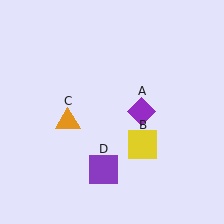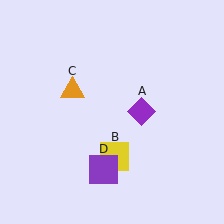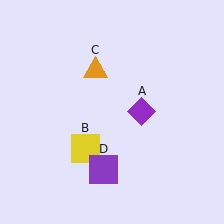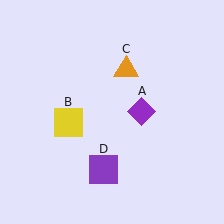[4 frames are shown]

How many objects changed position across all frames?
2 objects changed position: yellow square (object B), orange triangle (object C).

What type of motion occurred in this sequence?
The yellow square (object B), orange triangle (object C) rotated clockwise around the center of the scene.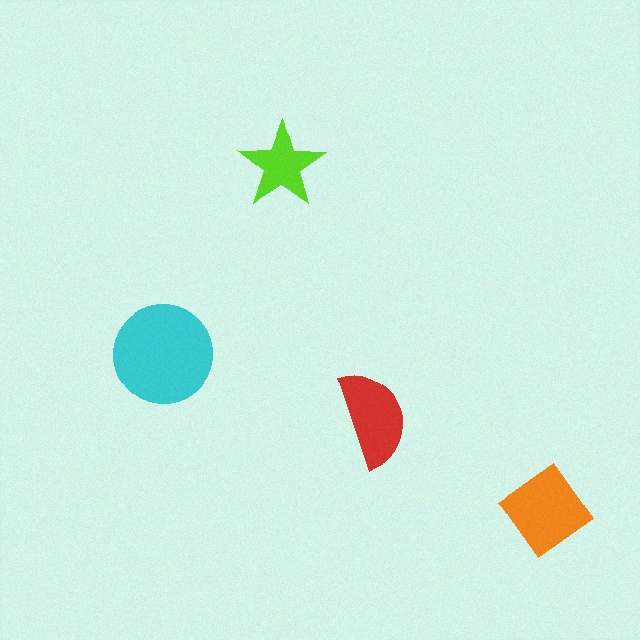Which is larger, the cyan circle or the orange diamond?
The cyan circle.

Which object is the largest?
The cyan circle.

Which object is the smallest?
The lime star.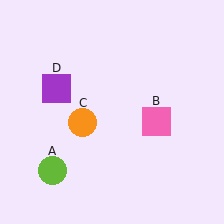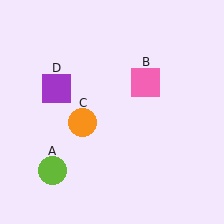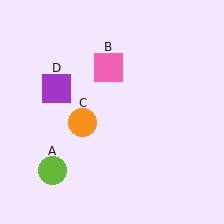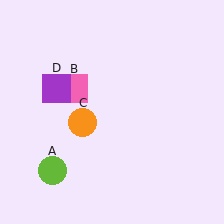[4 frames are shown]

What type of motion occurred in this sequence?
The pink square (object B) rotated counterclockwise around the center of the scene.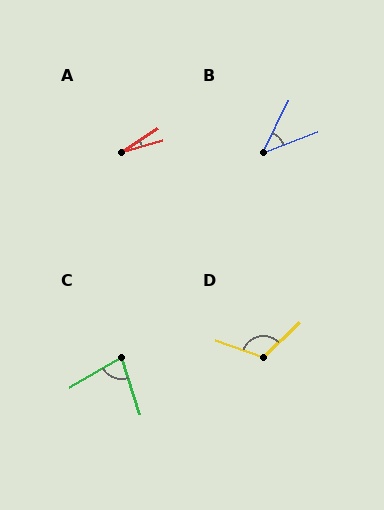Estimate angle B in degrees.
Approximately 43 degrees.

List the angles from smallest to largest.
A (17°), B (43°), C (78°), D (116°).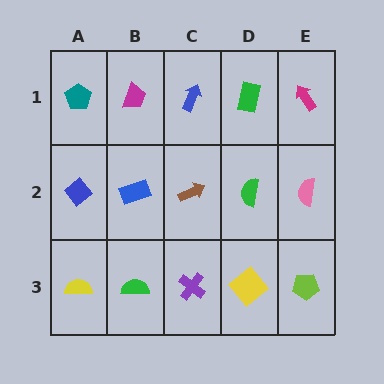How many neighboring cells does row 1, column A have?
2.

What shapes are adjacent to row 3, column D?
A green semicircle (row 2, column D), a purple cross (row 3, column C), a lime pentagon (row 3, column E).